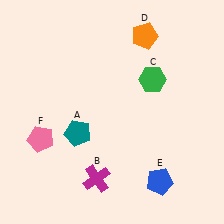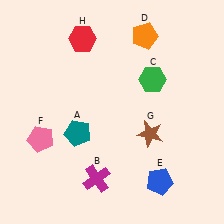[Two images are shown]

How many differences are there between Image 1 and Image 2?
There are 2 differences between the two images.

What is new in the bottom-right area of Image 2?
A brown star (G) was added in the bottom-right area of Image 2.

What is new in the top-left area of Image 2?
A red hexagon (H) was added in the top-left area of Image 2.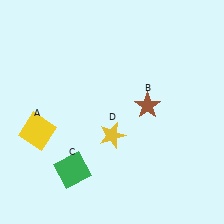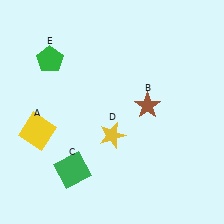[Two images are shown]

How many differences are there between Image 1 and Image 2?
There is 1 difference between the two images.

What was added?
A green pentagon (E) was added in Image 2.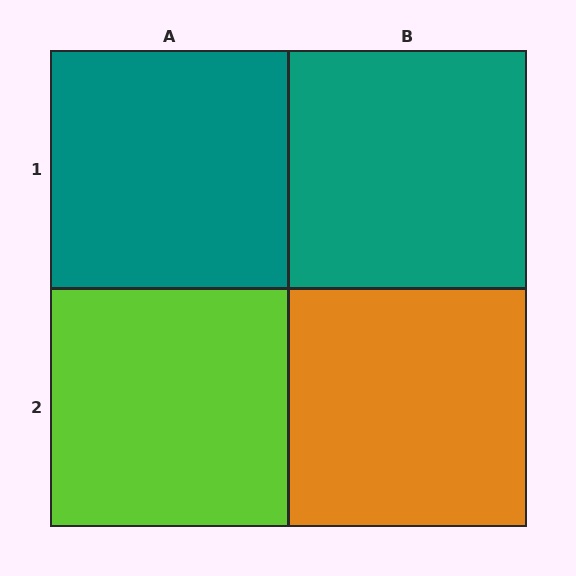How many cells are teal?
2 cells are teal.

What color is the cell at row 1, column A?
Teal.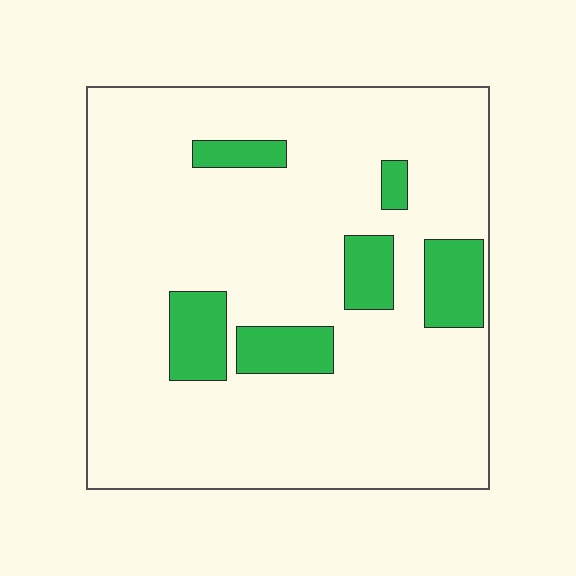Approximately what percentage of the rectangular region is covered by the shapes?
Approximately 15%.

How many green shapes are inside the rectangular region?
6.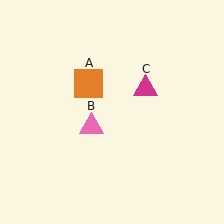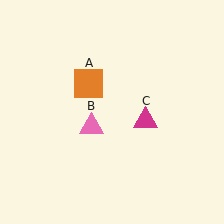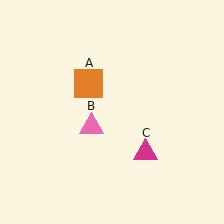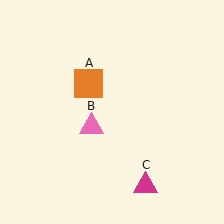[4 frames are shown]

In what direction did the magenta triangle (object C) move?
The magenta triangle (object C) moved down.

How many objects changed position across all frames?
1 object changed position: magenta triangle (object C).